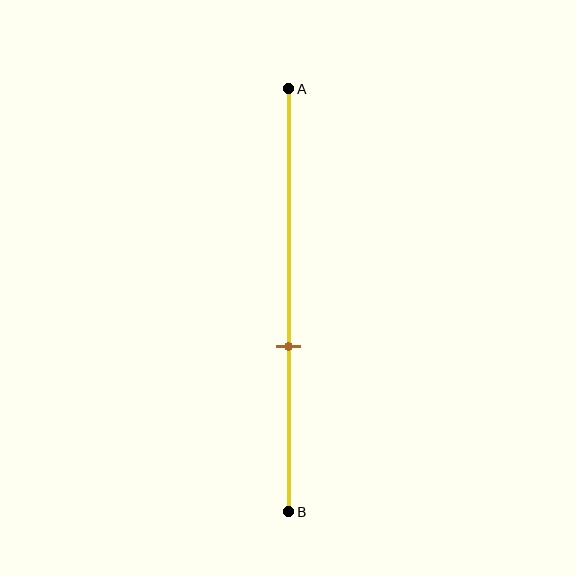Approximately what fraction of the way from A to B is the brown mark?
The brown mark is approximately 60% of the way from A to B.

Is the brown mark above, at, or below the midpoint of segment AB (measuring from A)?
The brown mark is below the midpoint of segment AB.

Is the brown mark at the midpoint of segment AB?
No, the mark is at about 60% from A, not at the 50% midpoint.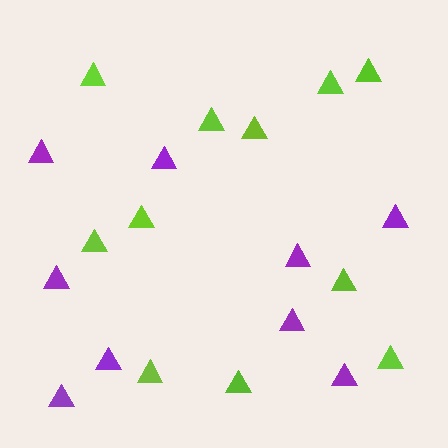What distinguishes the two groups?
There are 2 groups: one group of purple triangles (9) and one group of lime triangles (11).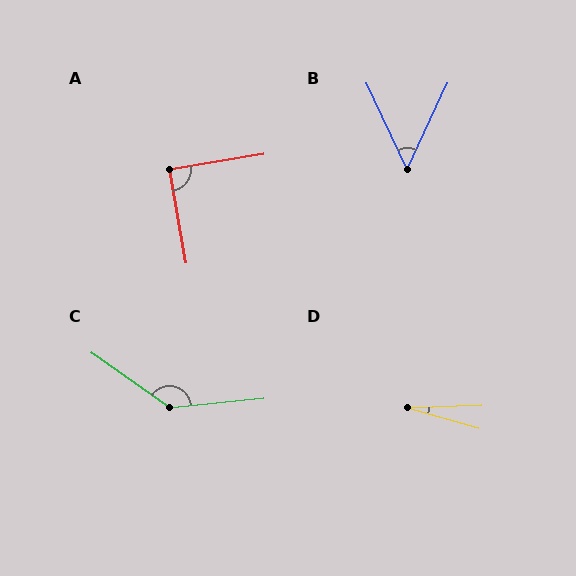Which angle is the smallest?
D, at approximately 17 degrees.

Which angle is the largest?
C, at approximately 139 degrees.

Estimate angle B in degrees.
Approximately 50 degrees.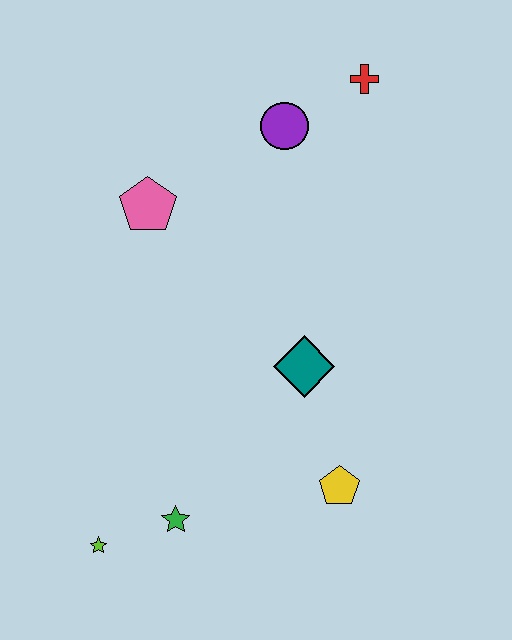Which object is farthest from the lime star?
The red cross is farthest from the lime star.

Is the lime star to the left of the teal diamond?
Yes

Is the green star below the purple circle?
Yes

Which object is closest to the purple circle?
The red cross is closest to the purple circle.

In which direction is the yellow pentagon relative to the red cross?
The yellow pentagon is below the red cross.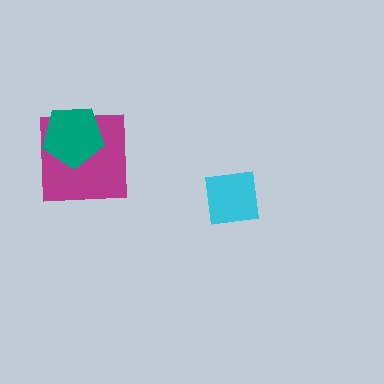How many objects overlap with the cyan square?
0 objects overlap with the cyan square.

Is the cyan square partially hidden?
No, no other shape covers it.